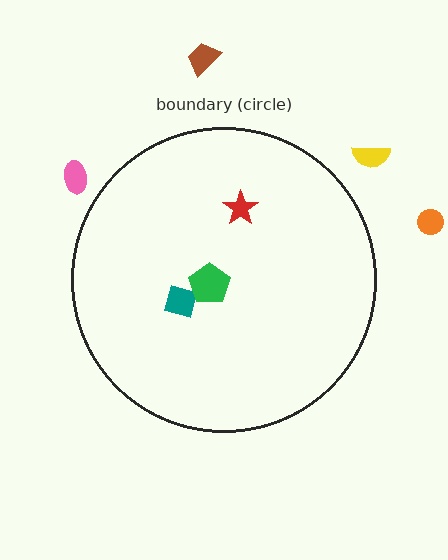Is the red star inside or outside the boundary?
Inside.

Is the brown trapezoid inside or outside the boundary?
Outside.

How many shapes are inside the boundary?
3 inside, 4 outside.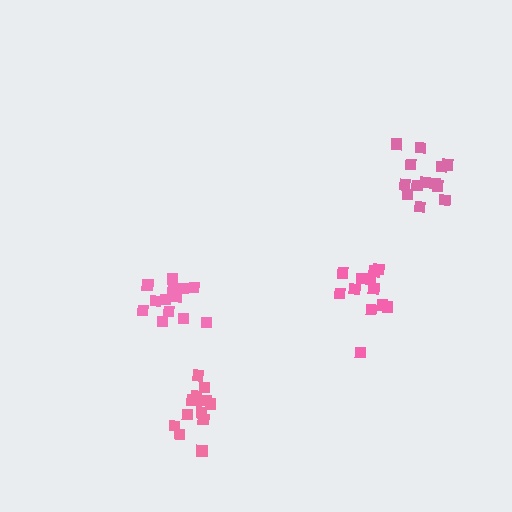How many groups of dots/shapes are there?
There are 4 groups.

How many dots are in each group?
Group 1: 12 dots, Group 2: 14 dots, Group 3: 13 dots, Group 4: 13 dots (52 total).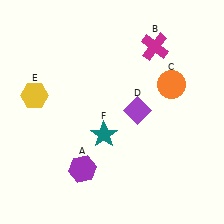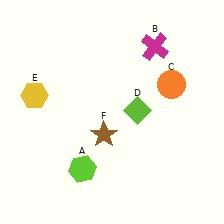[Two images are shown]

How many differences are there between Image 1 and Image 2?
There are 3 differences between the two images.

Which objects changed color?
A changed from purple to lime. D changed from purple to lime. F changed from teal to brown.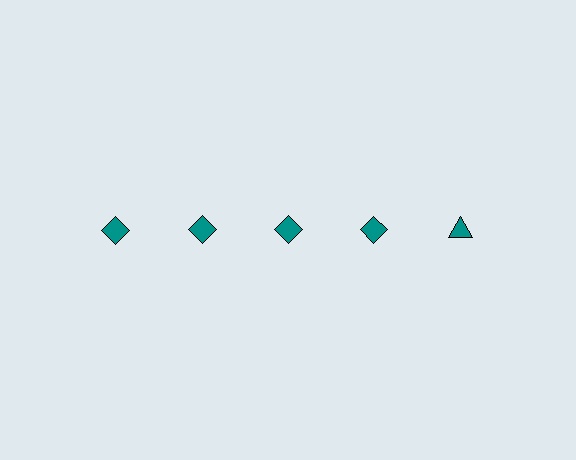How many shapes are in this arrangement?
There are 5 shapes arranged in a grid pattern.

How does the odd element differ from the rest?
It has a different shape: triangle instead of diamond.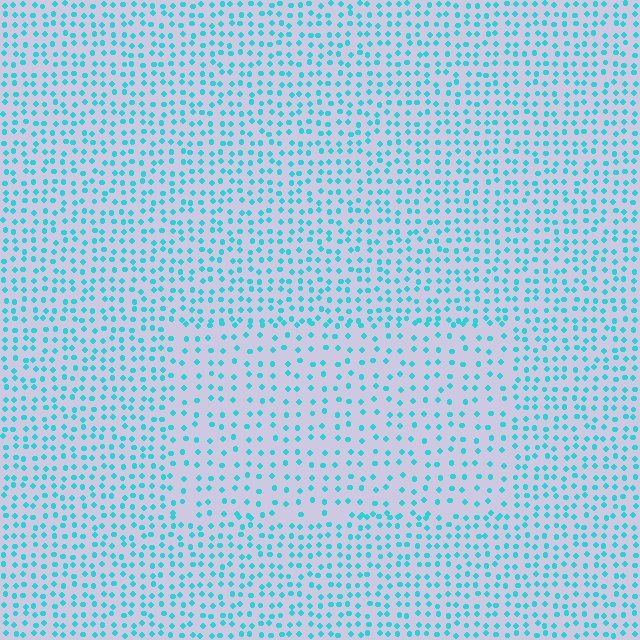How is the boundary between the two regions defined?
The boundary is defined by a change in element density (approximately 1.7x ratio). All elements are the same color, size, and shape.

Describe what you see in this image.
The image contains small cyan elements arranged at two different densities. A rectangle-shaped region is visible where the elements are less densely packed than the surrounding area.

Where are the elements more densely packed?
The elements are more densely packed outside the rectangle boundary.